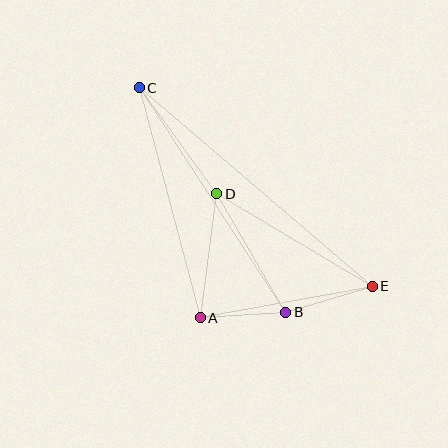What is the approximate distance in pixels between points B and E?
The distance between B and E is approximately 90 pixels.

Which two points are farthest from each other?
Points C and E are farthest from each other.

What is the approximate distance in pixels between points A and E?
The distance between A and E is approximately 175 pixels.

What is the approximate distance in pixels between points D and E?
The distance between D and E is approximately 181 pixels.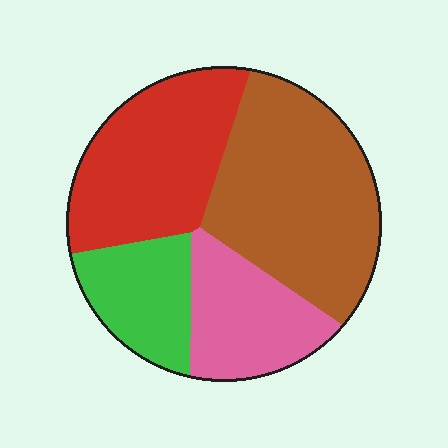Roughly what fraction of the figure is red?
Red covers around 30% of the figure.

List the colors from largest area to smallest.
From largest to smallest: brown, red, pink, green.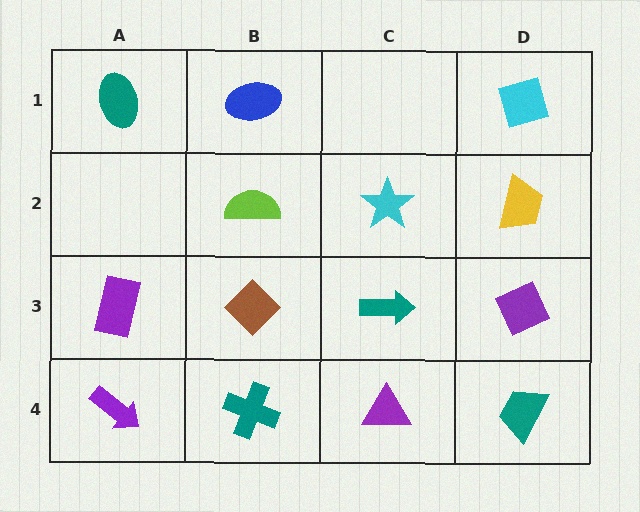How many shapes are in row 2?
3 shapes.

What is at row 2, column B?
A lime semicircle.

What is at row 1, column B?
A blue ellipse.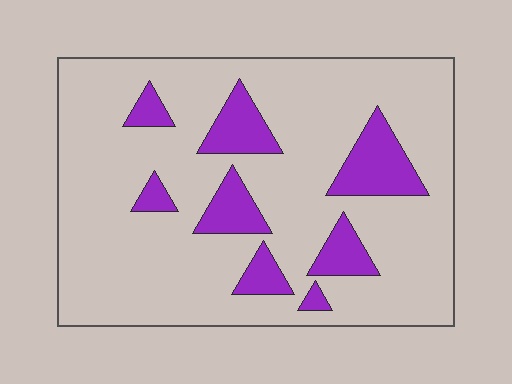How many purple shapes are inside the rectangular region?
8.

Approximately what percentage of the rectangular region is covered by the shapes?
Approximately 15%.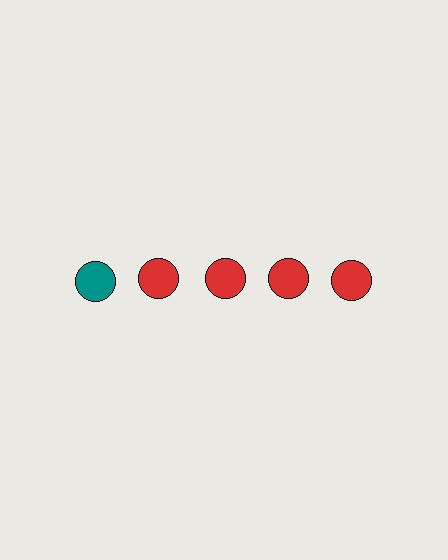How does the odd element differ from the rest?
It has a different color: teal instead of red.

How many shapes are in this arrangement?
There are 5 shapes arranged in a grid pattern.